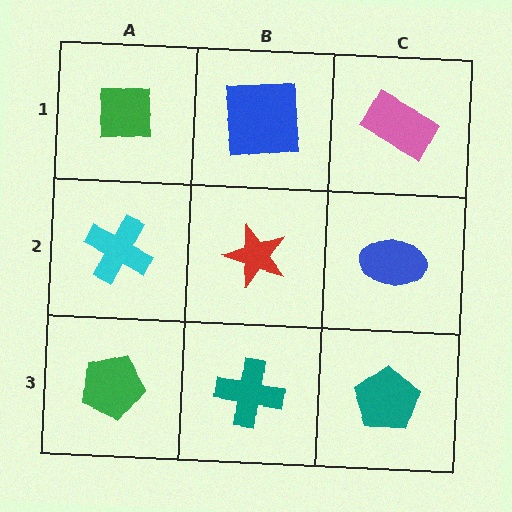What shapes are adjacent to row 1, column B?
A red star (row 2, column B), a green square (row 1, column A), a pink rectangle (row 1, column C).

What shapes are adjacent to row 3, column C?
A blue ellipse (row 2, column C), a teal cross (row 3, column B).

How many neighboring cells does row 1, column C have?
2.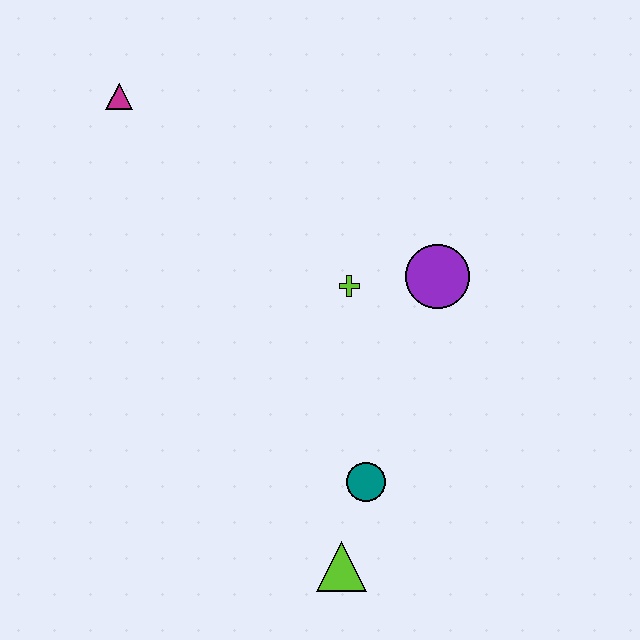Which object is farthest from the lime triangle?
The magenta triangle is farthest from the lime triangle.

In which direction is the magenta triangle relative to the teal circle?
The magenta triangle is above the teal circle.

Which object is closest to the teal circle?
The lime triangle is closest to the teal circle.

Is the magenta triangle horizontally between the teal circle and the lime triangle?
No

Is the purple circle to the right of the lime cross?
Yes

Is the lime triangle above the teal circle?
No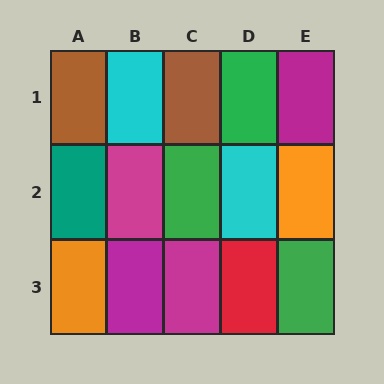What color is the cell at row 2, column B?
Magenta.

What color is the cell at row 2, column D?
Cyan.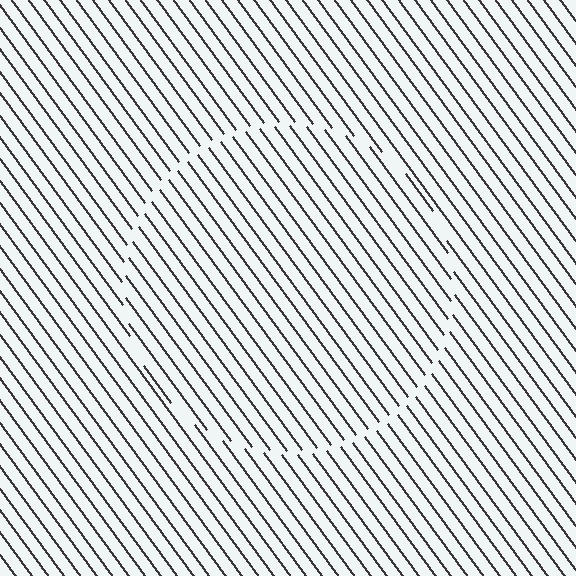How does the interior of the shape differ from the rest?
The interior of the shape contains the same grating, shifted by half a period — the contour is defined by the phase discontinuity where line-ends from the inner and outer gratings abut.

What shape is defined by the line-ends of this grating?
An illusory circle. The interior of the shape contains the same grating, shifted by half a period — the contour is defined by the phase discontinuity where line-ends from the inner and outer gratings abut.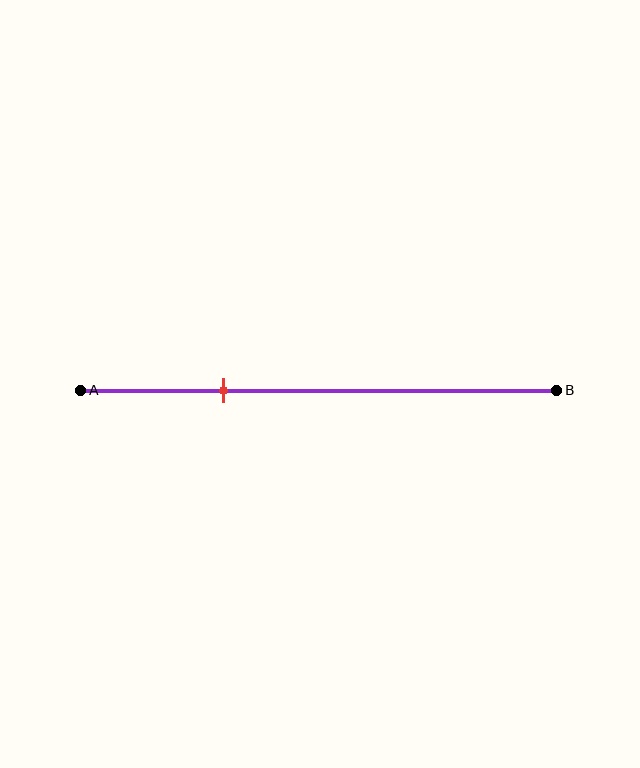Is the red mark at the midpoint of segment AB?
No, the mark is at about 30% from A, not at the 50% midpoint.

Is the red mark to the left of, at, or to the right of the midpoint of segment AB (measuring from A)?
The red mark is to the left of the midpoint of segment AB.